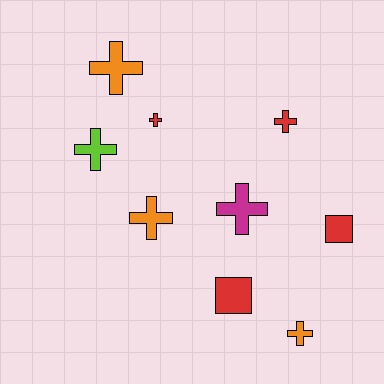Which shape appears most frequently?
Cross, with 7 objects.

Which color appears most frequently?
Red, with 4 objects.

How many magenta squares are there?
There are no magenta squares.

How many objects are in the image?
There are 9 objects.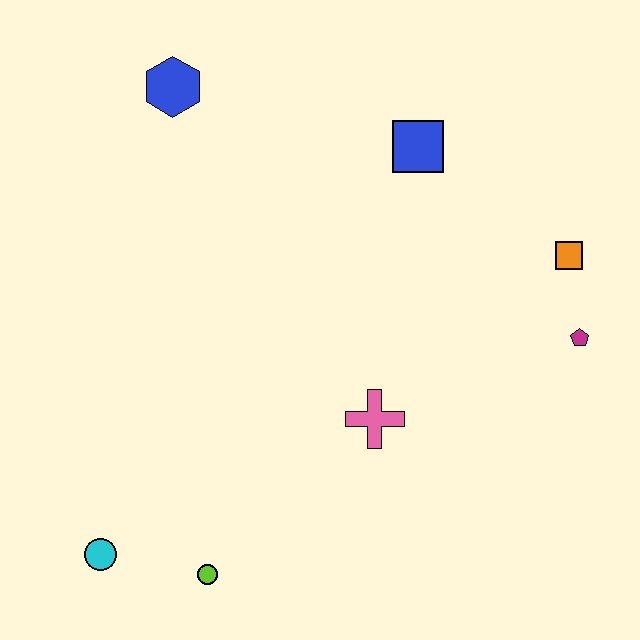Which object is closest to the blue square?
The orange square is closest to the blue square.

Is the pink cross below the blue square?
Yes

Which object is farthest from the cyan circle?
The orange square is farthest from the cyan circle.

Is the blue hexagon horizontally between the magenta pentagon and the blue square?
No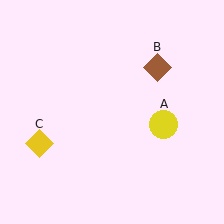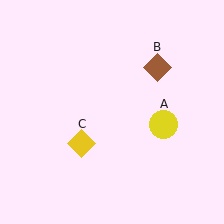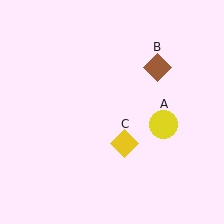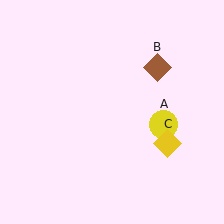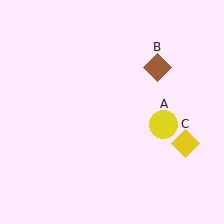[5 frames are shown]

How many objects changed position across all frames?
1 object changed position: yellow diamond (object C).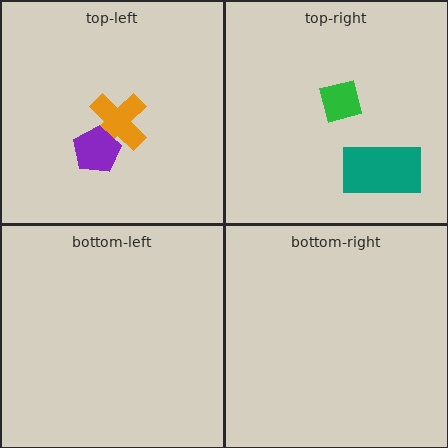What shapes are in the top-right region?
The green square, the teal rectangle.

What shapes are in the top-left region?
The orange cross, the purple pentagon.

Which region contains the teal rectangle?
The top-right region.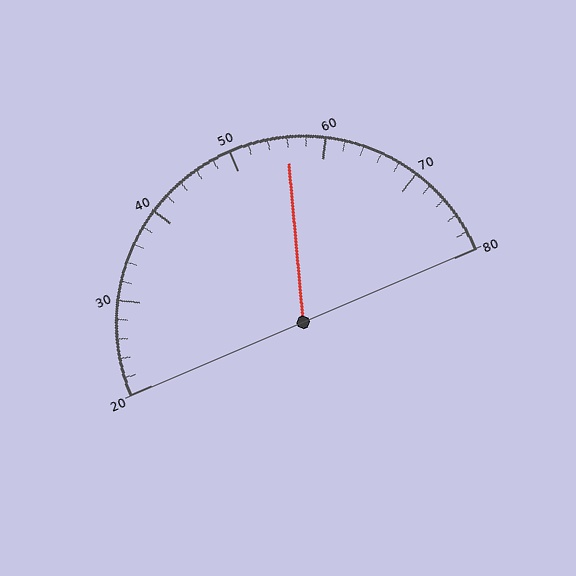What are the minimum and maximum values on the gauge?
The gauge ranges from 20 to 80.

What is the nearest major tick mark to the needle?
The nearest major tick mark is 60.